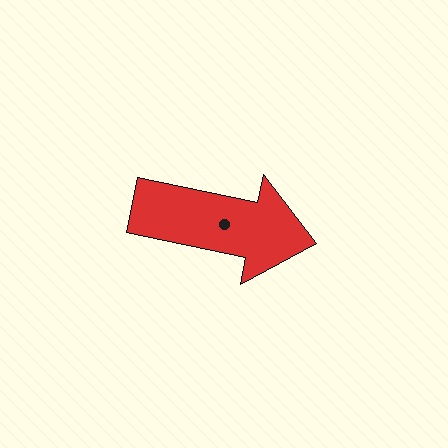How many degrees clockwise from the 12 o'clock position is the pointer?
Approximately 102 degrees.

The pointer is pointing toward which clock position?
Roughly 3 o'clock.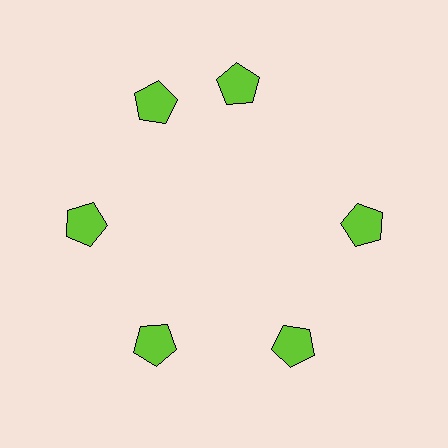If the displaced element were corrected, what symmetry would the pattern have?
It would have 6-fold rotational symmetry — the pattern would map onto itself every 60 degrees.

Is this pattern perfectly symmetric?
No. The 6 lime pentagons are arranged in a ring, but one element near the 1 o'clock position is rotated out of alignment along the ring, breaking the 6-fold rotational symmetry.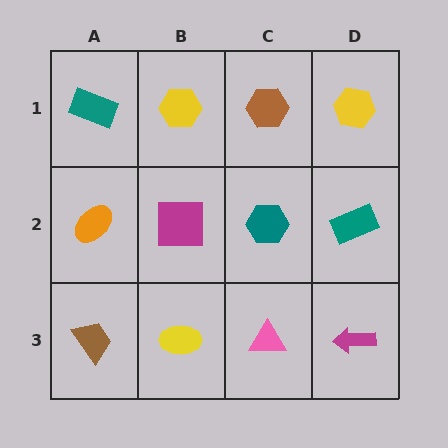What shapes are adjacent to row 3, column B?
A magenta square (row 2, column B), a brown trapezoid (row 3, column A), a pink triangle (row 3, column C).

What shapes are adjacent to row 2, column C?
A brown hexagon (row 1, column C), a pink triangle (row 3, column C), a magenta square (row 2, column B), a teal rectangle (row 2, column D).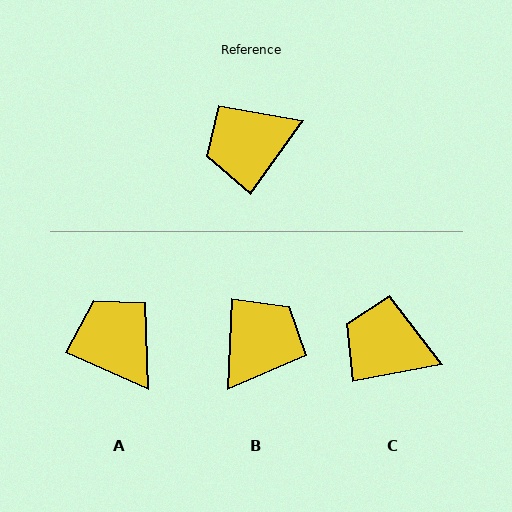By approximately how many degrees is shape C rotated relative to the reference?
Approximately 43 degrees clockwise.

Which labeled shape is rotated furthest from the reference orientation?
B, about 147 degrees away.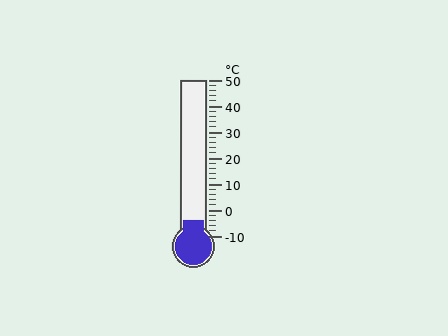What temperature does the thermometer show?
The thermometer shows approximately -4°C.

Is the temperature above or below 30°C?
The temperature is below 30°C.